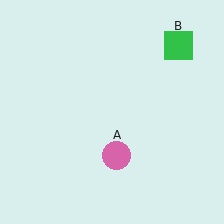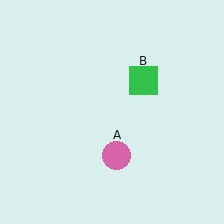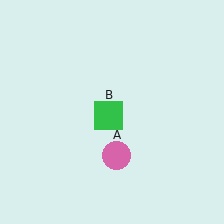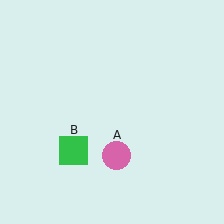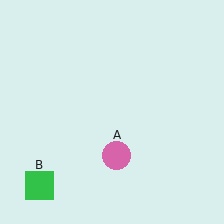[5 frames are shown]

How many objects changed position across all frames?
1 object changed position: green square (object B).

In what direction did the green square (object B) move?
The green square (object B) moved down and to the left.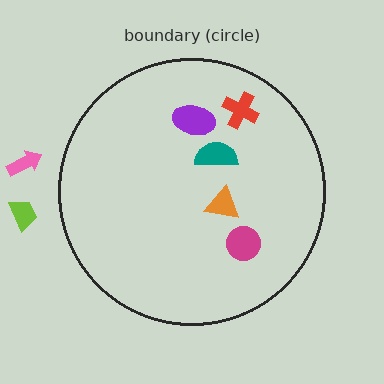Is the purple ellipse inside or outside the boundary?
Inside.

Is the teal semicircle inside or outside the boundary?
Inside.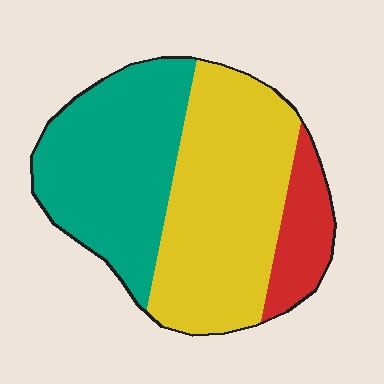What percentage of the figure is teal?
Teal covers 40% of the figure.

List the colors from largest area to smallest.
From largest to smallest: yellow, teal, red.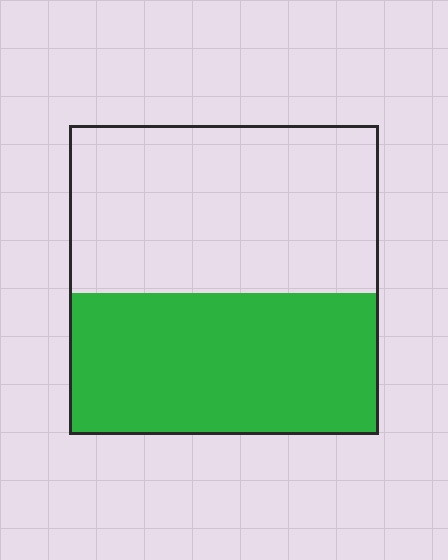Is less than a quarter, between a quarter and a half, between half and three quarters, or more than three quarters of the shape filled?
Between a quarter and a half.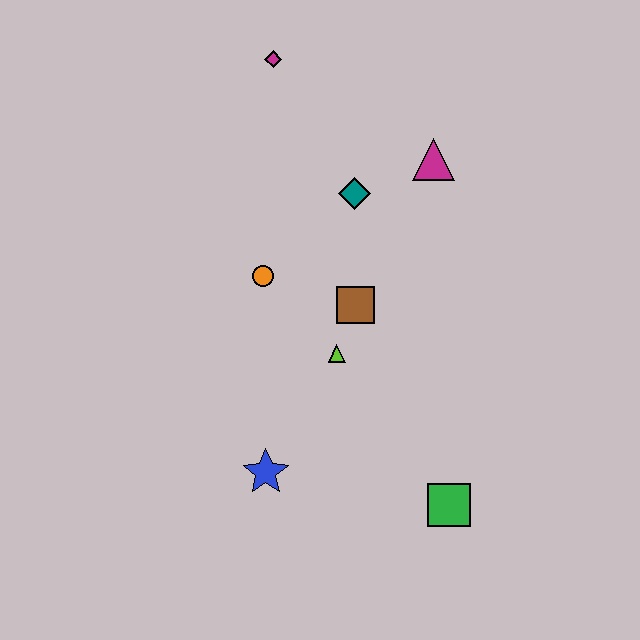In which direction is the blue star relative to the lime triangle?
The blue star is below the lime triangle.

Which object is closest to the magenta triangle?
The teal diamond is closest to the magenta triangle.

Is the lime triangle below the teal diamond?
Yes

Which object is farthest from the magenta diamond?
The green square is farthest from the magenta diamond.